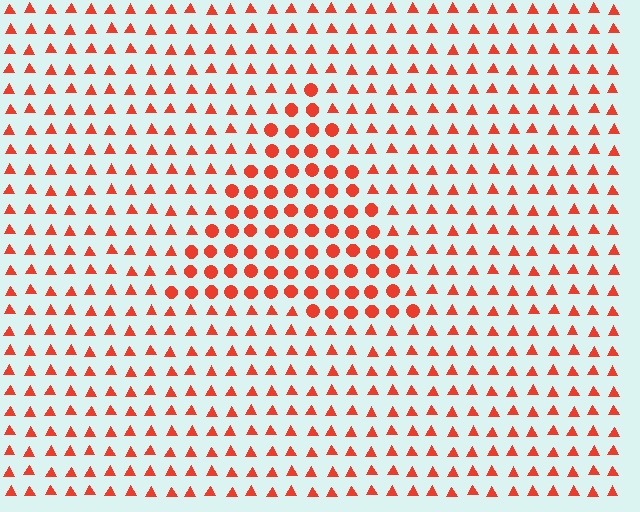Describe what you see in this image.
The image is filled with small red elements arranged in a uniform grid. A triangle-shaped region contains circles, while the surrounding area contains triangles. The boundary is defined purely by the change in element shape.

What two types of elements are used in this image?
The image uses circles inside the triangle region and triangles outside it.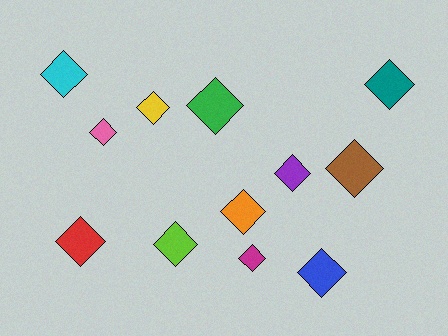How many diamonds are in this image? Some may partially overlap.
There are 12 diamonds.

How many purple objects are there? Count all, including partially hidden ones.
There is 1 purple object.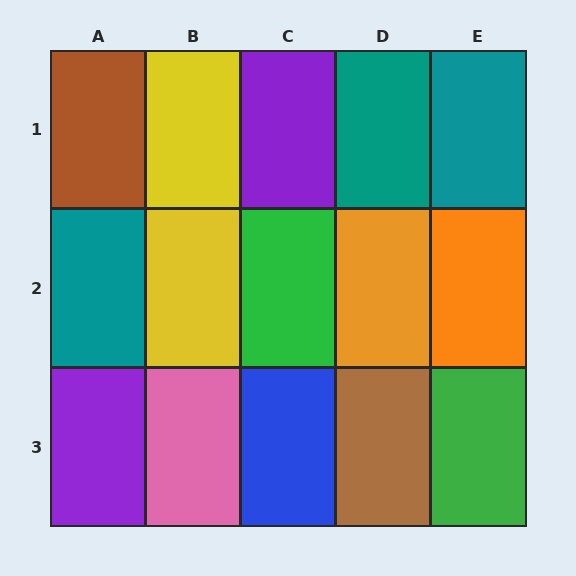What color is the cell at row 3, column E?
Green.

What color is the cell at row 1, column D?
Teal.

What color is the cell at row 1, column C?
Purple.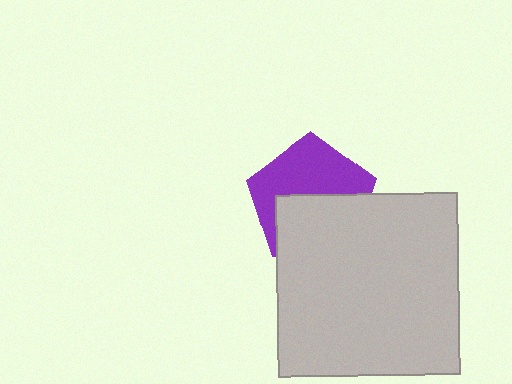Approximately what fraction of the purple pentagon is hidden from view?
Roughly 47% of the purple pentagon is hidden behind the light gray square.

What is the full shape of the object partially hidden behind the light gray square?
The partially hidden object is a purple pentagon.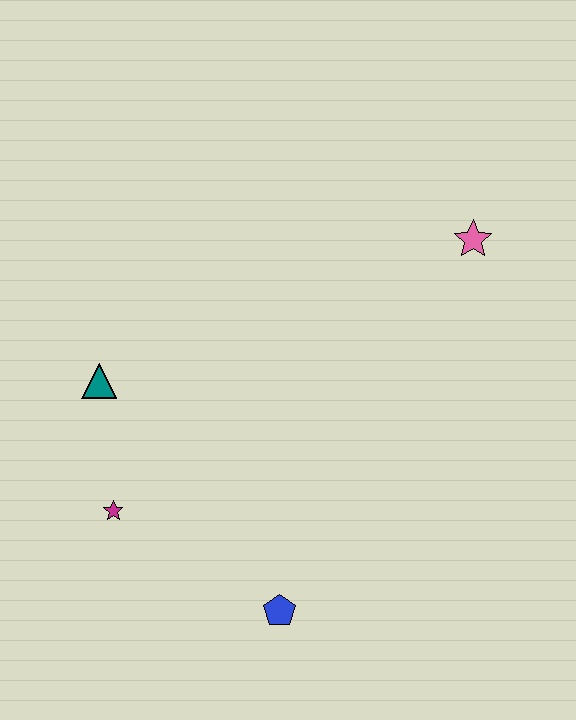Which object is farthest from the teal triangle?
The pink star is farthest from the teal triangle.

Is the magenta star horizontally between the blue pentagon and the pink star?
No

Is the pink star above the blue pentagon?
Yes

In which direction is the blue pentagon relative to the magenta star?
The blue pentagon is to the right of the magenta star.